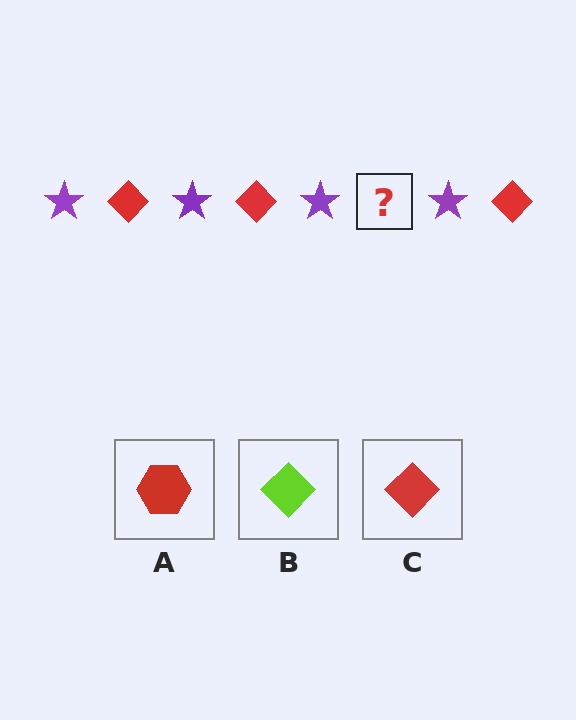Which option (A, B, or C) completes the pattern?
C.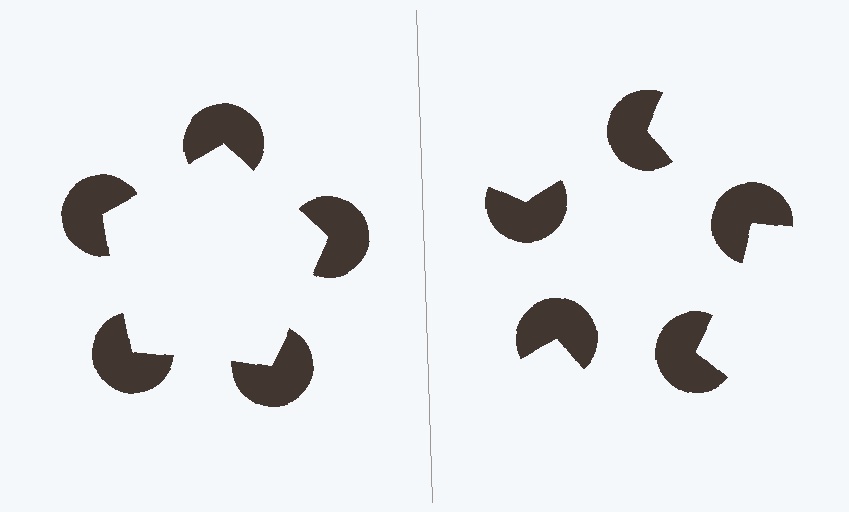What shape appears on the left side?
An illusory pentagon.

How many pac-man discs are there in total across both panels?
10 — 5 on each side.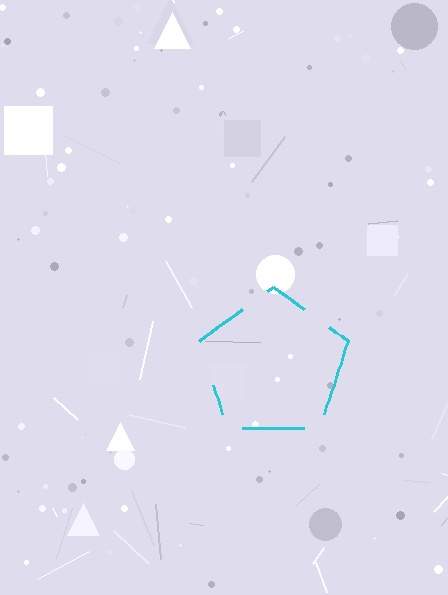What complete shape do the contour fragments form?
The contour fragments form a pentagon.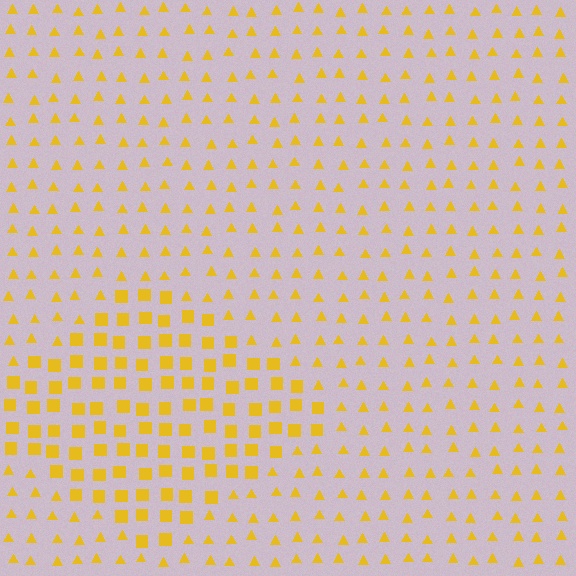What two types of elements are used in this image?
The image uses squares inside the diamond region and triangles outside it.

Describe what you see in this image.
The image is filled with small yellow elements arranged in a uniform grid. A diamond-shaped region contains squares, while the surrounding area contains triangles. The boundary is defined purely by the change in element shape.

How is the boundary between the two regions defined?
The boundary is defined by a change in element shape: squares inside vs. triangles outside. All elements share the same color and spacing.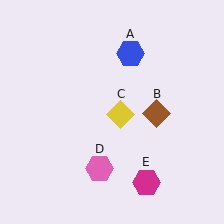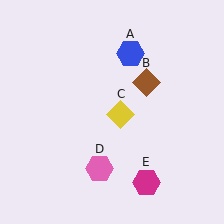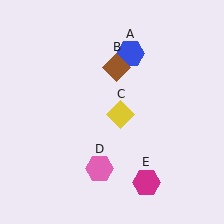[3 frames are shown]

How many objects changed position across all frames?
1 object changed position: brown diamond (object B).